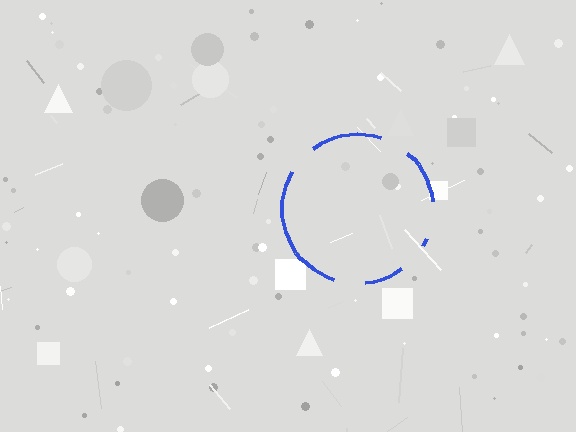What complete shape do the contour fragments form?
The contour fragments form a circle.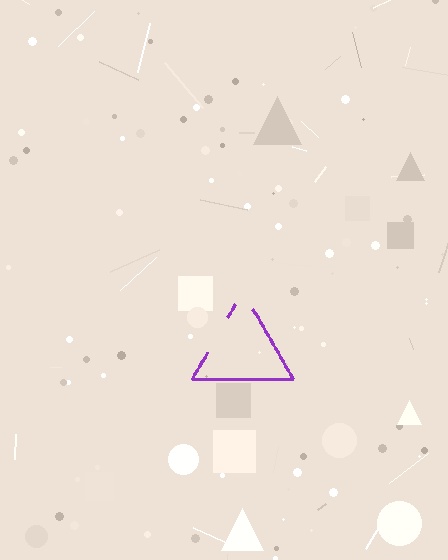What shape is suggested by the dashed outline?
The dashed outline suggests a triangle.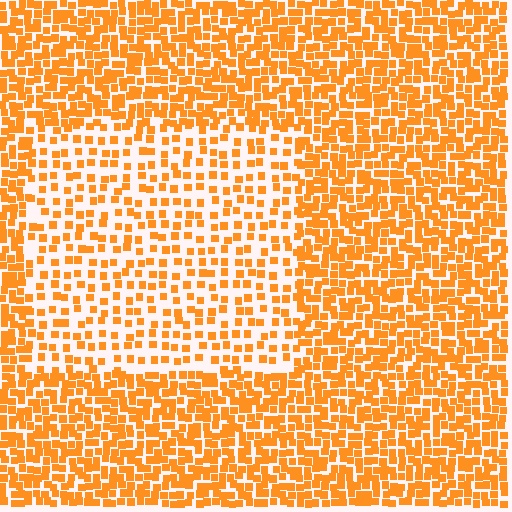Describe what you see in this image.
The image contains small orange elements arranged at two different densities. A rectangle-shaped region is visible where the elements are less densely packed than the surrounding area.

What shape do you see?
I see a rectangle.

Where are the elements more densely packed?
The elements are more densely packed outside the rectangle boundary.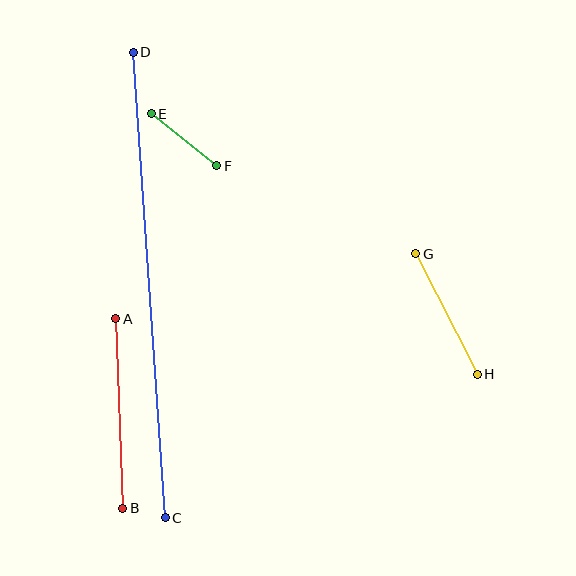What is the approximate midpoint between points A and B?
The midpoint is at approximately (119, 414) pixels.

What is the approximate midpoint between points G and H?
The midpoint is at approximately (446, 314) pixels.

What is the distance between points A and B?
The distance is approximately 190 pixels.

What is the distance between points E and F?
The distance is approximately 84 pixels.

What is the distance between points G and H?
The distance is approximately 135 pixels.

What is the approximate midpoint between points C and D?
The midpoint is at approximately (149, 285) pixels.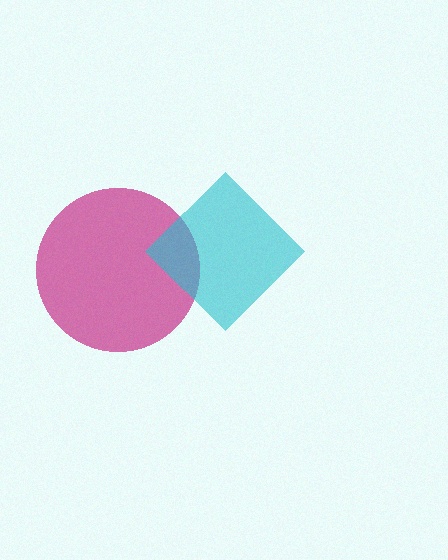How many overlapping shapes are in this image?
There are 2 overlapping shapes in the image.